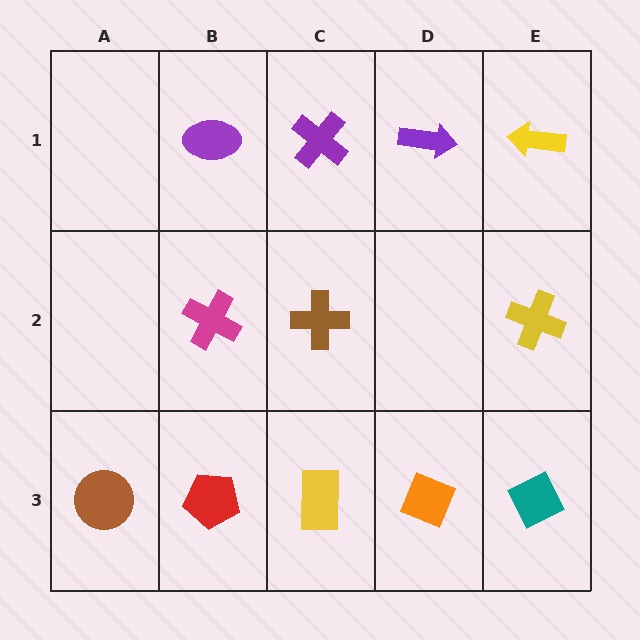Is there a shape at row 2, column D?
No, that cell is empty.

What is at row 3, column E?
A teal diamond.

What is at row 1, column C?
A purple cross.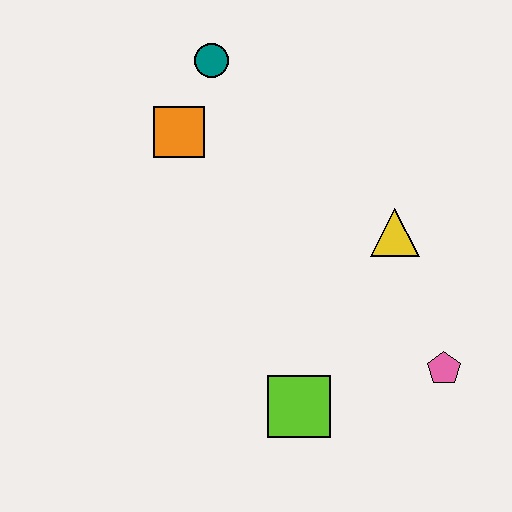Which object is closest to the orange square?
The teal circle is closest to the orange square.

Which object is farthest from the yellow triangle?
The teal circle is farthest from the yellow triangle.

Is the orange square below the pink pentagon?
No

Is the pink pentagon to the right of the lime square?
Yes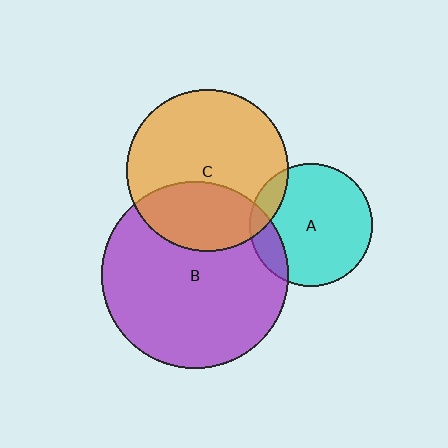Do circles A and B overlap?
Yes.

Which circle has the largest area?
Circle B (purple).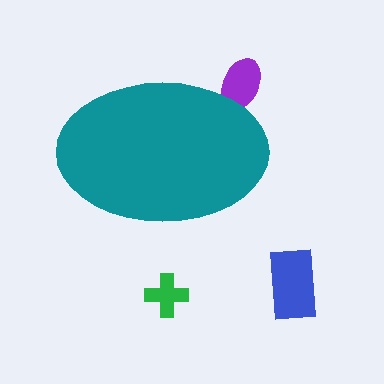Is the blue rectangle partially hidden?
No, the blue rectangle is fully visible.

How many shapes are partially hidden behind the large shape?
1 shape is partially hidden.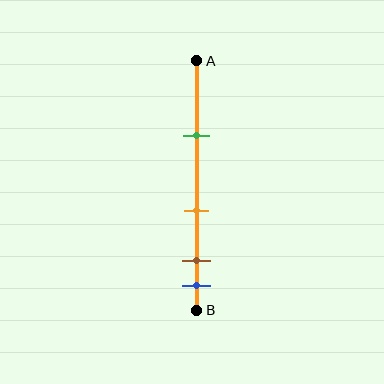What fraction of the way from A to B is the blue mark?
The blue mark is approximately 90% (0.9) of the way from A to B.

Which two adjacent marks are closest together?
The brown and blue marks are the closest adjacent pair.